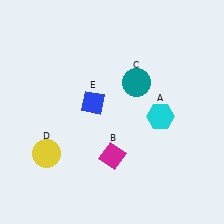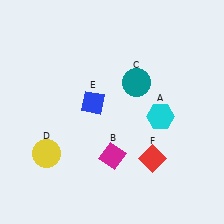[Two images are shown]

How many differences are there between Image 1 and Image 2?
There is 1 difference between the two images.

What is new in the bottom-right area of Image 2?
A red diamond (F) was added in the bottom-right area of Image 2.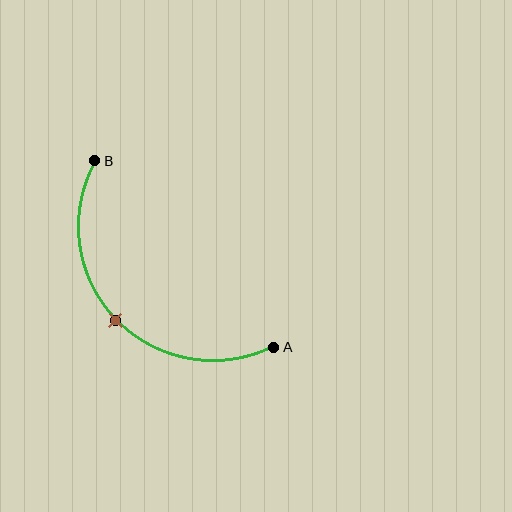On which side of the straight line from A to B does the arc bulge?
The arc bulges below and to the left of the straight line connecting A and B.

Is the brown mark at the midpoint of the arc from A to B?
Yes. The brown mark lies on the arc at equal arc-length from both A and B — it is the arc midpoint.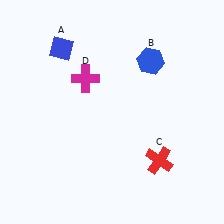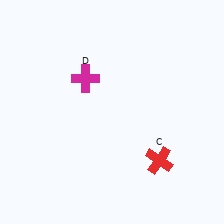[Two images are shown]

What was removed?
The blue hexagon (B), the blue diamond (A) were removed in Image 2.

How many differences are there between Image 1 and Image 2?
There are 2 differences between the two images.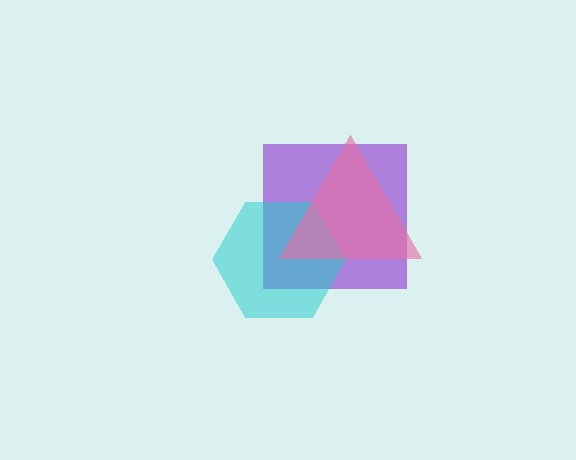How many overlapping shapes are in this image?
There are 3 overlapping shapes in the image.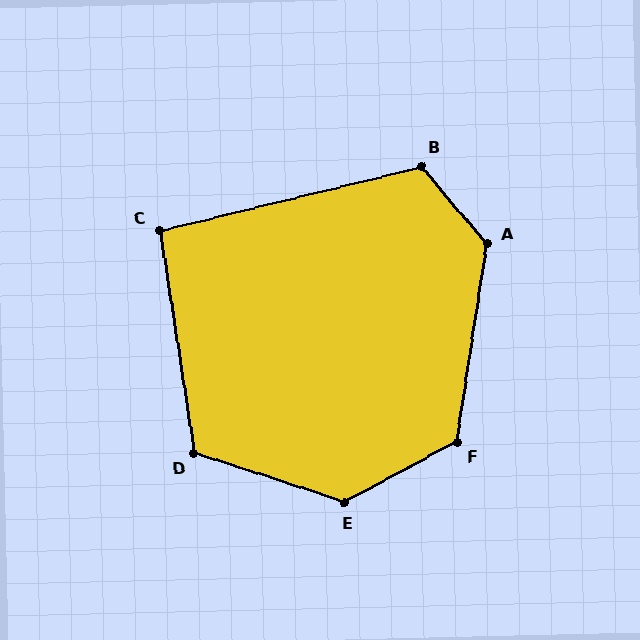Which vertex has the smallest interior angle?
C, at approximately 95 degrees.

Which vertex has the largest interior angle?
E, at approximately 134 degrees.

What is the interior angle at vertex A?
Approximately 131 degrees (obtuse).